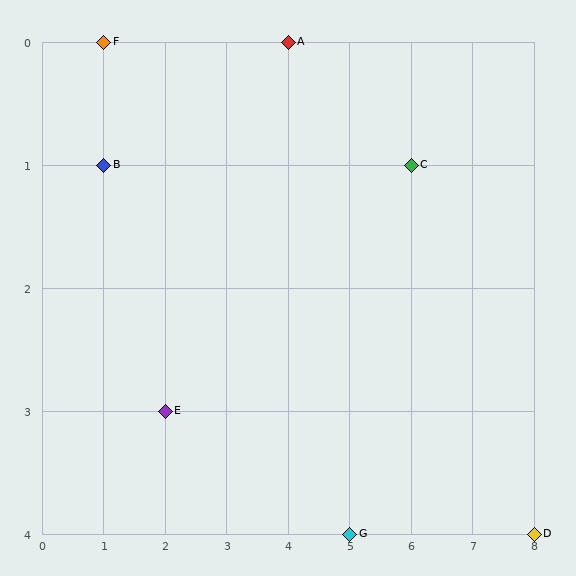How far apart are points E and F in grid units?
Points E and F are 1 column and 3 rows apart (about 3.2 grid units diagonally).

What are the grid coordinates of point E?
Point E is at grid coordinates (2, 3).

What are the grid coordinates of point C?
Point C is at grid coordinates (6, 1).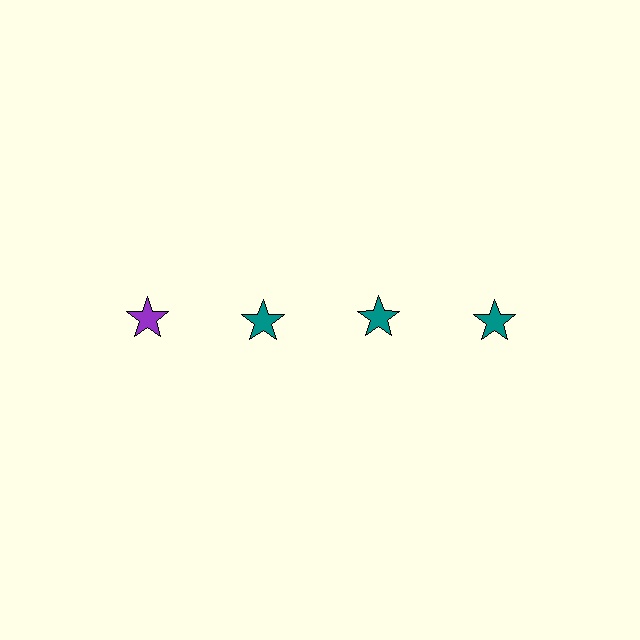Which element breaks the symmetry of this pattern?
The purple star in the top row, leftmost column breaks the symmetry. All other shapes are teal stars.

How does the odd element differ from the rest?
It has a different color: purple instead of teal.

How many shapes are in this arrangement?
There are 4 shapes arranged in a grid pattern.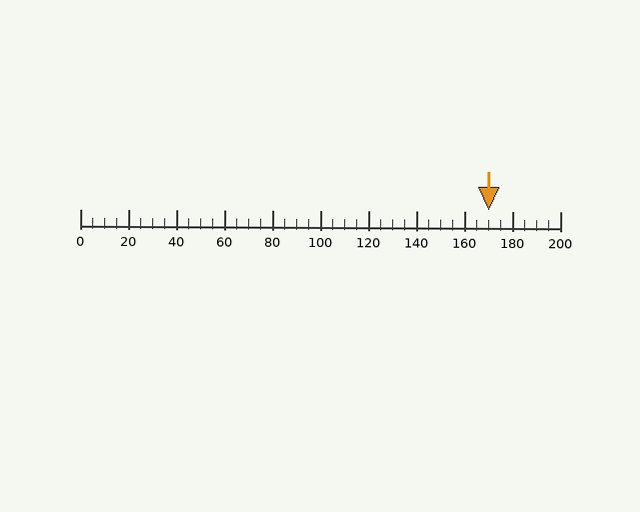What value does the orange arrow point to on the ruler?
The orange arrow points to approximately 170.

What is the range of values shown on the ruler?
The ruler shows values from 0 to 200.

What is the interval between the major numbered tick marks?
The major tick marks are spaced 20 units apart.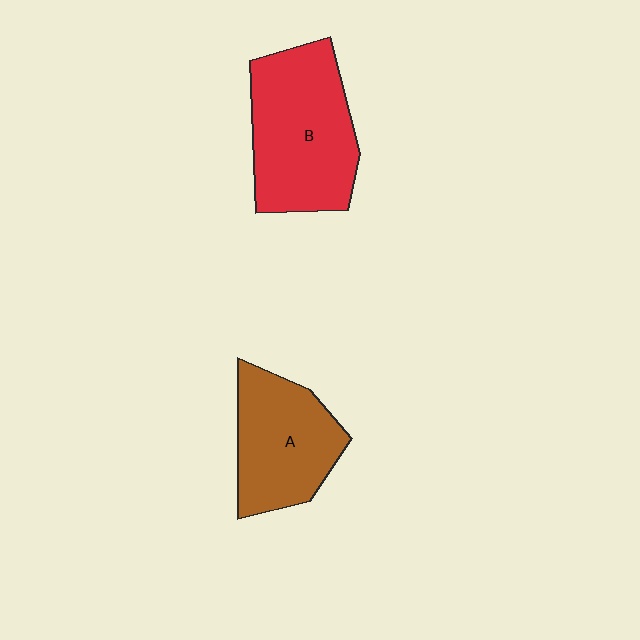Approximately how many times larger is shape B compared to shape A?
Approximately 1.3 times.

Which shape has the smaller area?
Shape A (brown).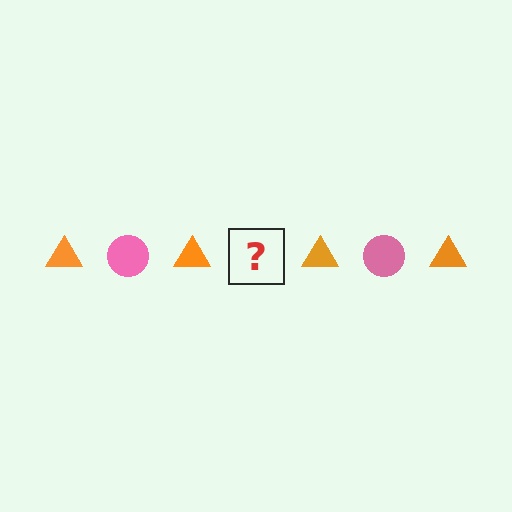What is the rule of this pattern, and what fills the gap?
The rule is that the pattern alternates between orange triangle and pink circle. The gap should be filled with a pink circle.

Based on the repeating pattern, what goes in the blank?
The blank should be a pink circle.